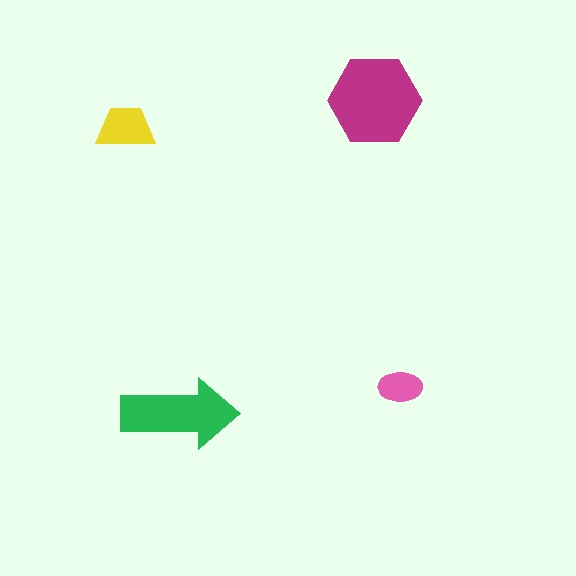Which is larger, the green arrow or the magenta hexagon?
The magenta hexagon.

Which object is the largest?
The magenta hexagon.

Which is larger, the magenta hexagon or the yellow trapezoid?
The magenta hexagon.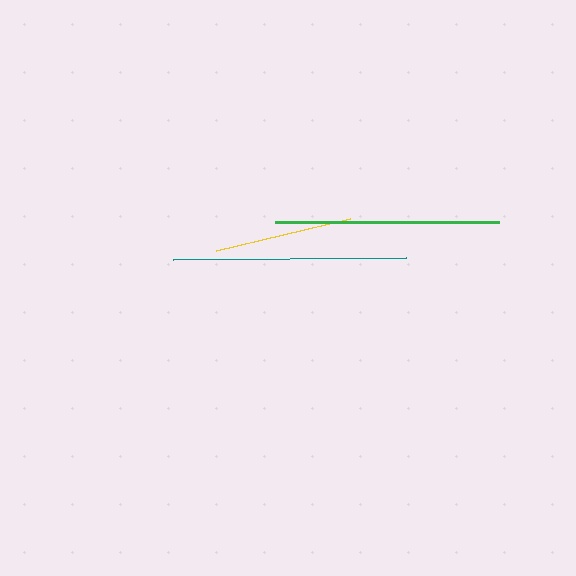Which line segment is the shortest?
The yellow line is the shortest at approximately 138 pixels.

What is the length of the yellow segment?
The yellow segment is approximately 138 pixels long.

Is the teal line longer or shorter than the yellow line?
The teal line is longer than the yellow line.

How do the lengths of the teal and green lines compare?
The teal and green lines are approximately the same length.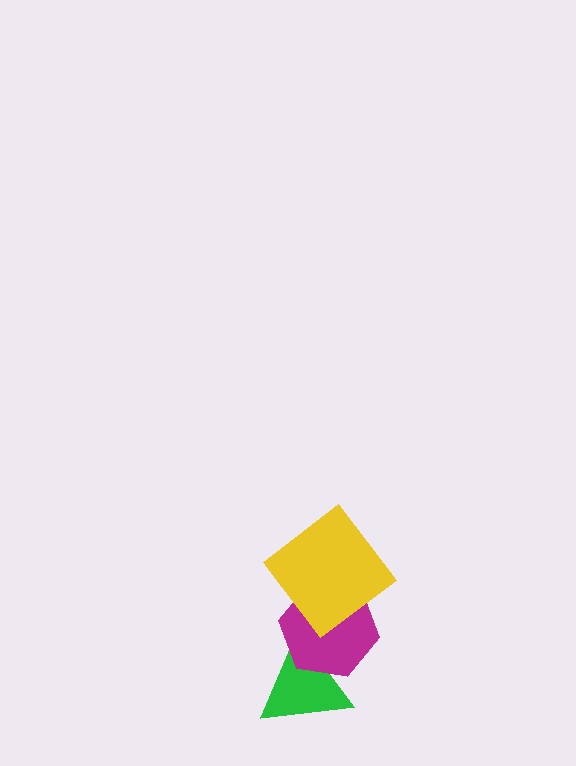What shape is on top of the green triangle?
The magenta hexagon is on top of the green triangle.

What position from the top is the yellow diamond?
The yellow diamond is 1st from the top.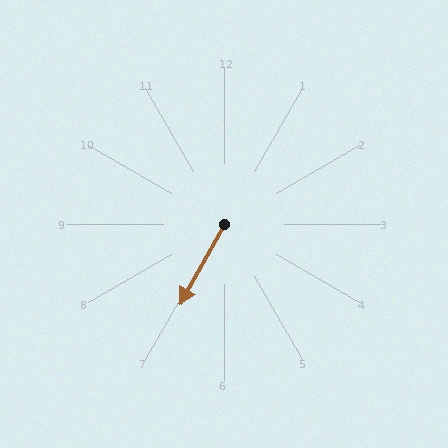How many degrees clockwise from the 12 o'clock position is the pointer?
Approximately 209 degrees.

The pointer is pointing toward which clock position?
Roughly 7 o'clock.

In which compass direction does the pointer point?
Southwest.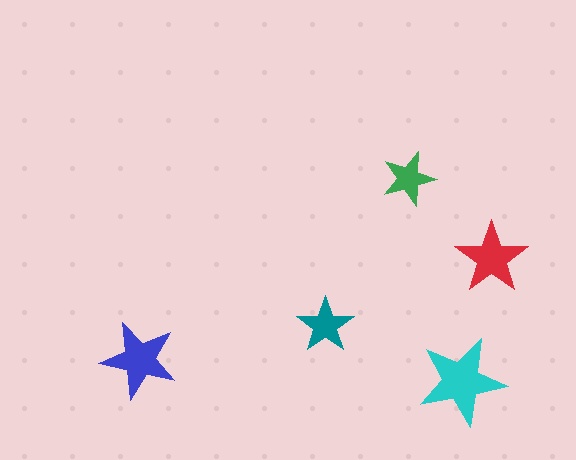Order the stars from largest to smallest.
the cyan one, the blue one, the red one, the teal one, the green one.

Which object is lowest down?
The cyan star is bottommost.